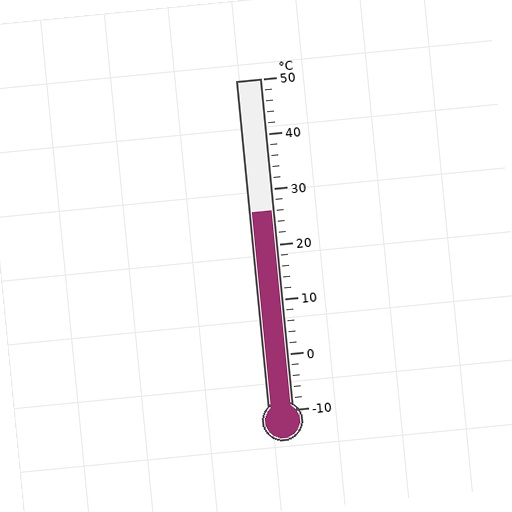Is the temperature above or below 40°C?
The temperature is below 40°C.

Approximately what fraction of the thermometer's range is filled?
The thermometer is filled to approximately 60% of its range.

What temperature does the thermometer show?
The thermometer shows approximately 26°C.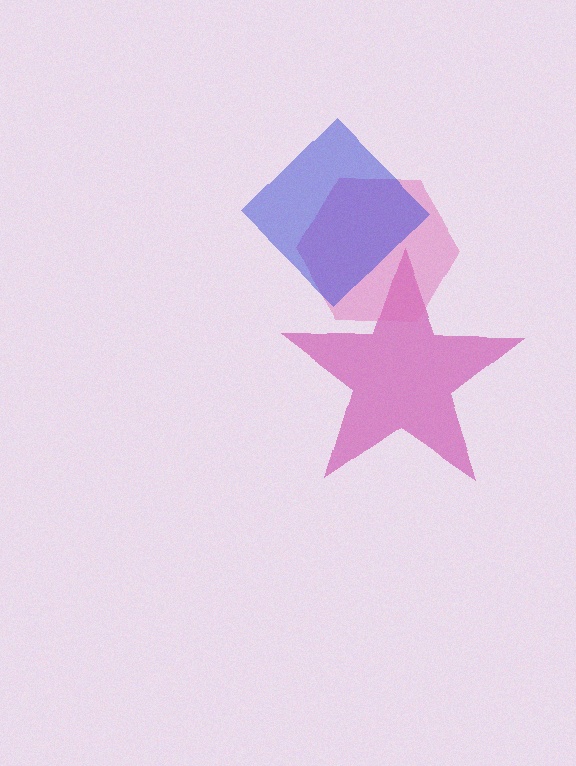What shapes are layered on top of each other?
The layered shapes are: a magenta star, a pink hexagon, a blue diamond.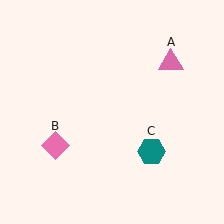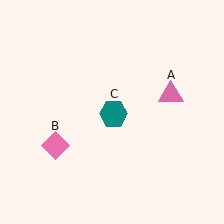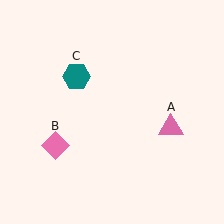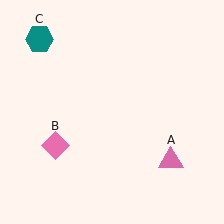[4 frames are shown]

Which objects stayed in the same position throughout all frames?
Pink diamond (object B) remained stationary.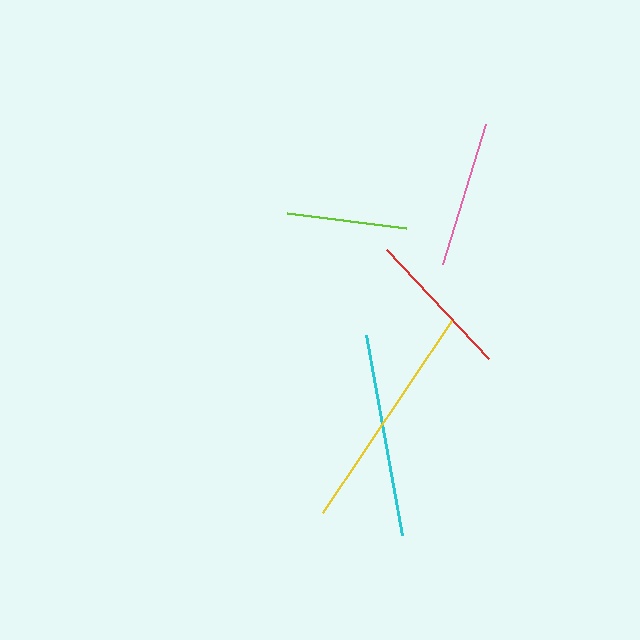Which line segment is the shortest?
The lime line is the shortest at approximately 120 pixels.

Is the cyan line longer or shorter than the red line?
The cyan line is longer than the red line.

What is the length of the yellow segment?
The yellow segment is approximately 231 pixels long.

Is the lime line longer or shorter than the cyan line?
The cyan line is longer than the lime line.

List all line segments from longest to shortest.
From longest to shortest: yellow, cyan, red, pink, lime.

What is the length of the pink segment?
The pink segment is approximately 147 pixels long.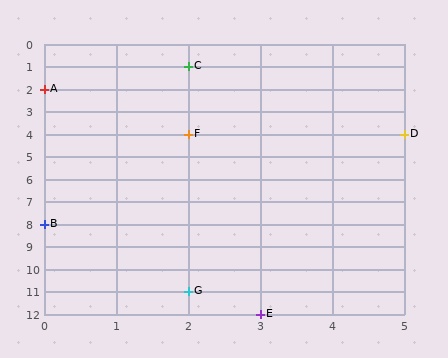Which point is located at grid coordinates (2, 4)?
Point F is at (2, 4).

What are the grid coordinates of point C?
Point C is at grid coordinates (2, 1).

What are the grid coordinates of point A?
Point A is at grid coordinates (0, 2).